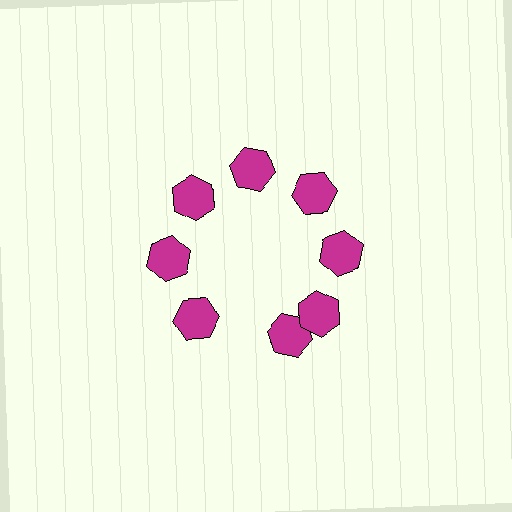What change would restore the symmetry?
The symmetry would be restored by rotating it back into even spacing with its neighbors so that all 8 hexagons sit at equal angles and equal distance from the center.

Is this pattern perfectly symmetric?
No. The 8 magenta hexagons are arranged in a ring, but one element near the 6 o'clock position is rotated out of alignment along the ring, breaking the 8-fold rotational symmetry.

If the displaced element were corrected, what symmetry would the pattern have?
It would have 8-fold rotational symmetry — the pattern would map onto itself every 45 degrees.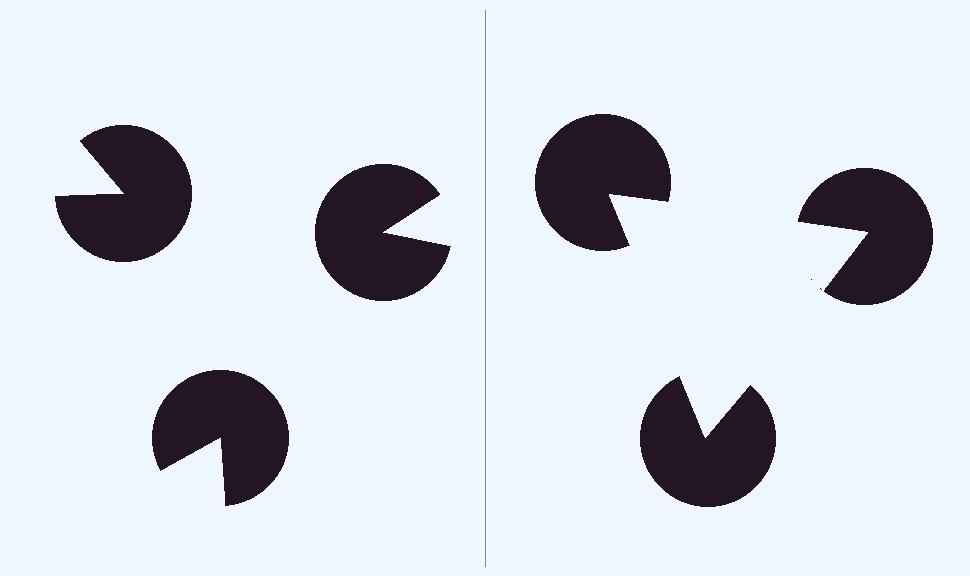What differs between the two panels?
The pac-man discs are positioned identically on both sides; only the wedge orientations differ. On the right they align to a triangle; on the left they are misaligned.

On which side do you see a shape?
An illusory triangle appears on the right side. On the left side the wedge cuts are rotated, so no coherent shape forms.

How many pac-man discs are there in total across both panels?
6 — 3 on each side.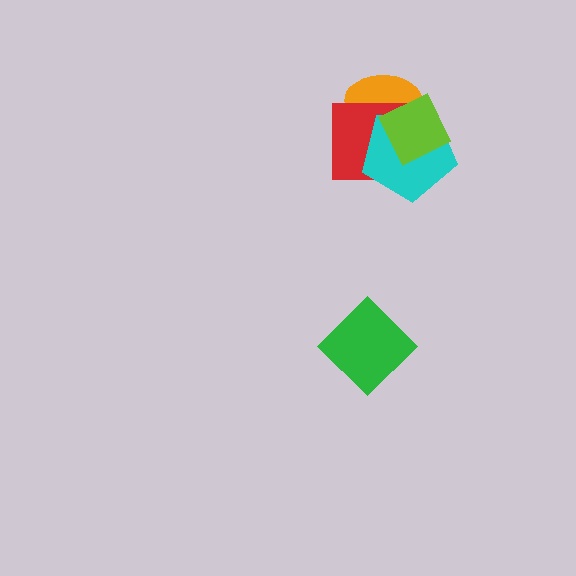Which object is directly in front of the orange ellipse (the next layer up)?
The red square is directly in front of the orange ellipse.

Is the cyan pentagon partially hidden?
Yes, it is partially covered by another shape.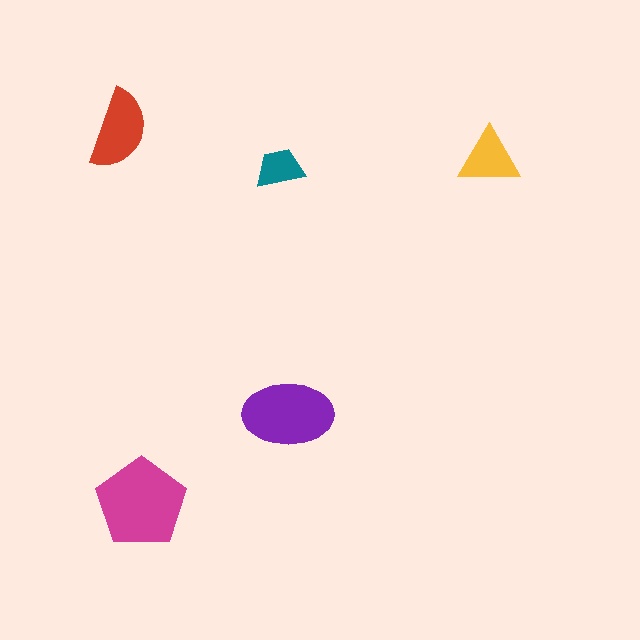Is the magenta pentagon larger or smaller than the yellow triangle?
Larger.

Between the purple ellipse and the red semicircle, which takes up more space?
The purple ellipse.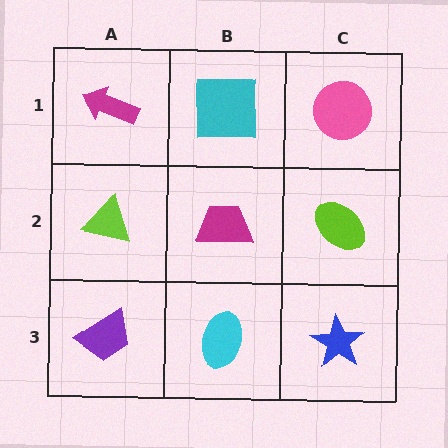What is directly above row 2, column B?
A cyan square.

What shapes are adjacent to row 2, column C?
A pink circle (row 1, column C), a blue star (row 3, column C), a magenta trapezoid (row 2, column B).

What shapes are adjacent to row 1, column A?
A lime triangle (row 2, column A), a cyan square (row 1, column B).